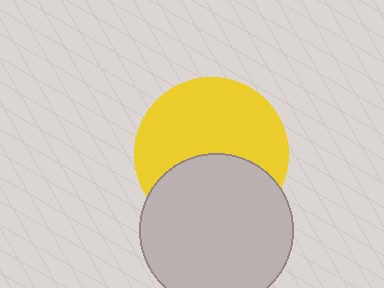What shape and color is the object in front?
The object in front is a light gray circle.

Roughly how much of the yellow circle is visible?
About half of it is visible (roughly 60%).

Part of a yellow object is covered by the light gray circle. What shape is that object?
It is a circle.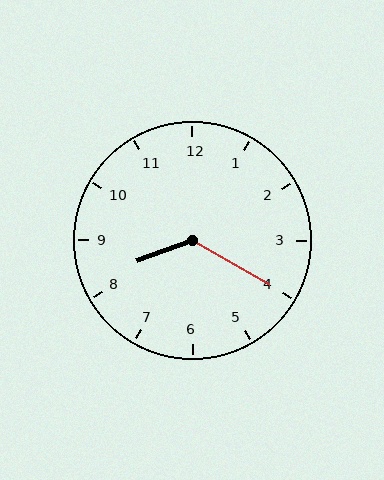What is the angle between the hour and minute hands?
Approximately 130 degrees.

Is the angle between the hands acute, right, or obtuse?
It is obtuse.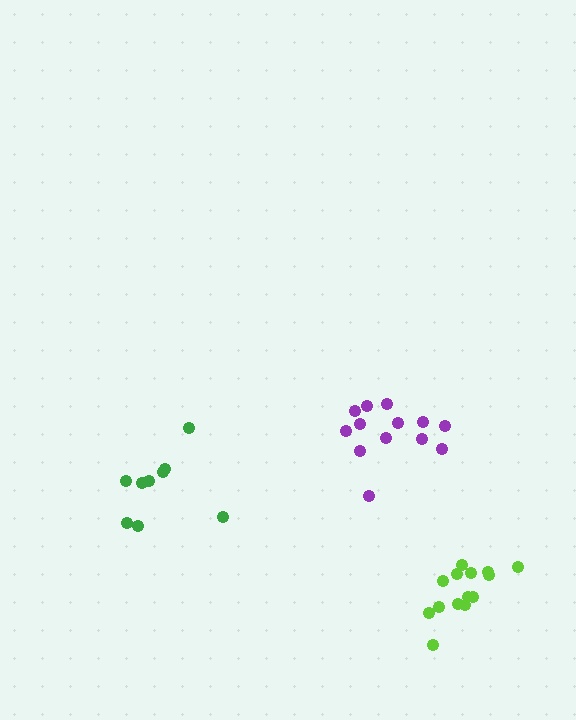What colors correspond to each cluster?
The clusters are colored: lime, green, purple.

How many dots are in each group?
Group 1: 14 dots, Group 2: 9 dots, Group 3: 13 dots (36 total).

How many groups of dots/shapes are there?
There are 3 groups.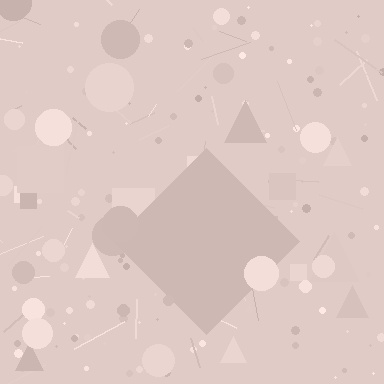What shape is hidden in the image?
A diamond is hidden in the image.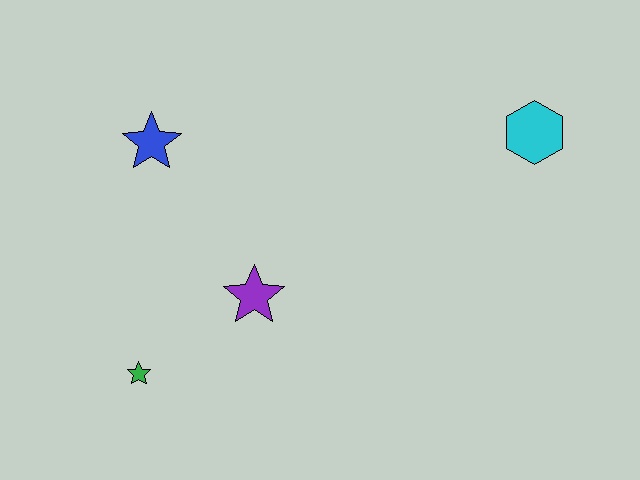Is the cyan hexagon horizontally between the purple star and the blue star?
No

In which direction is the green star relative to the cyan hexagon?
The green star is to the left of the cyan hexagon.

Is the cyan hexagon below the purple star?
No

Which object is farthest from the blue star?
The cyan hexagon is farthest from the blue star.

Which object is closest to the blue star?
The purple star is closest to the blue star.